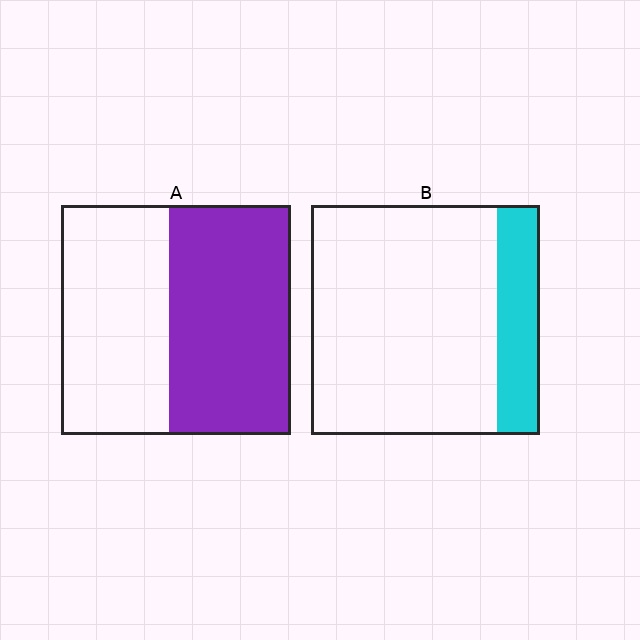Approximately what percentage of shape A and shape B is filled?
A is approximately 55% and B is approximately 20%.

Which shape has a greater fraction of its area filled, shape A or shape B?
Shape A.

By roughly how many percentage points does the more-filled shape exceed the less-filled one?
By roughly 35 percentage points (A over B).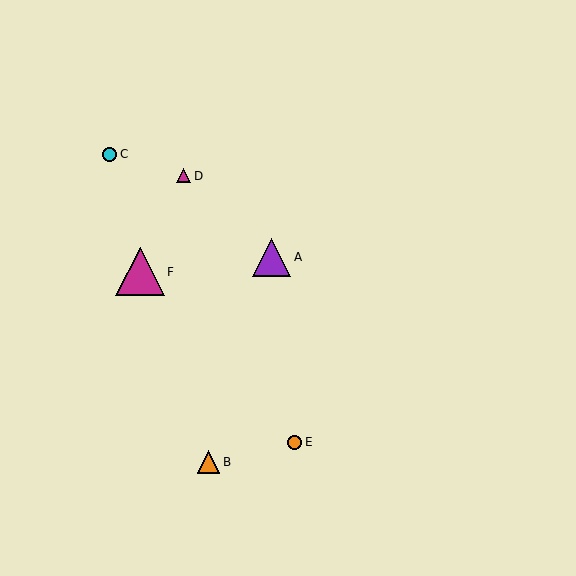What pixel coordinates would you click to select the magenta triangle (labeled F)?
Click at (140, 272) to select the magenta triangle F.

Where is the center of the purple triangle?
The center of the purple triangle is at (271, 257).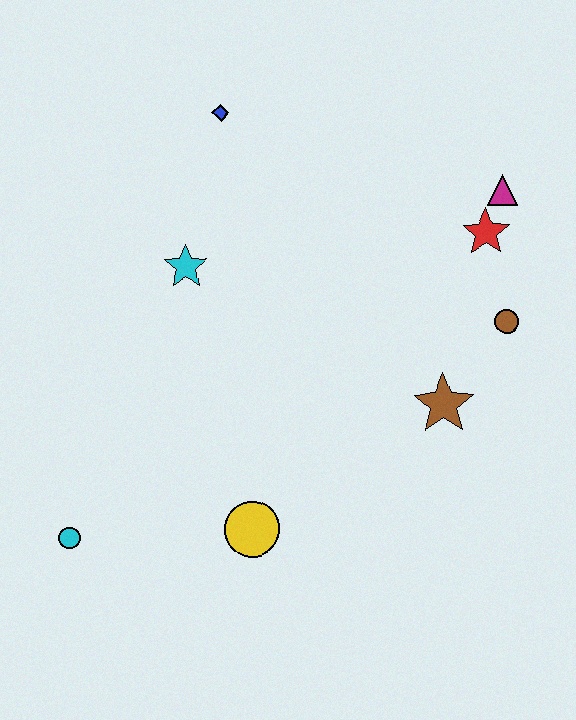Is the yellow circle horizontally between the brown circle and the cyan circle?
Yes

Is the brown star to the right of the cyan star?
Yes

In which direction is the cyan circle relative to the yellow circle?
The cyan circle is to the left of the yellow circle.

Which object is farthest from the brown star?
The cyan circle is farthest from the brown star.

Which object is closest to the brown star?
The brown circle is closest to the brown star.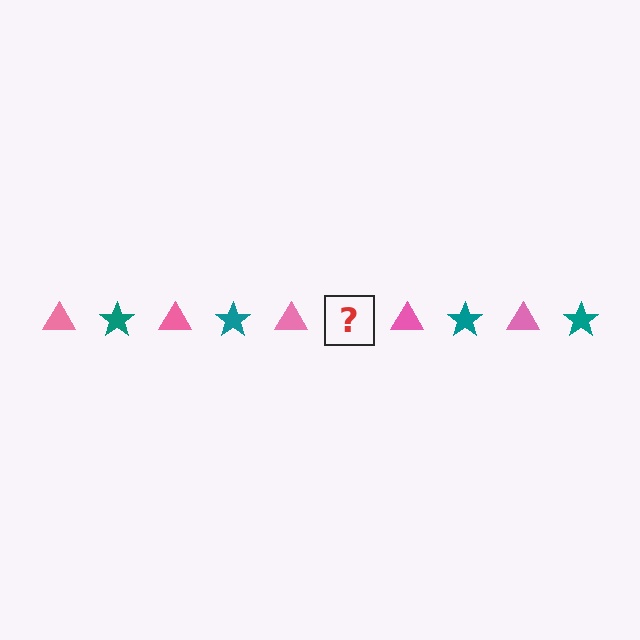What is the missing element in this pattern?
The missing element is a teal star.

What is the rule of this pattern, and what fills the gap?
The rule is that the pattern alternates between pink triangle and teal star. The gap should be filled with a teal star.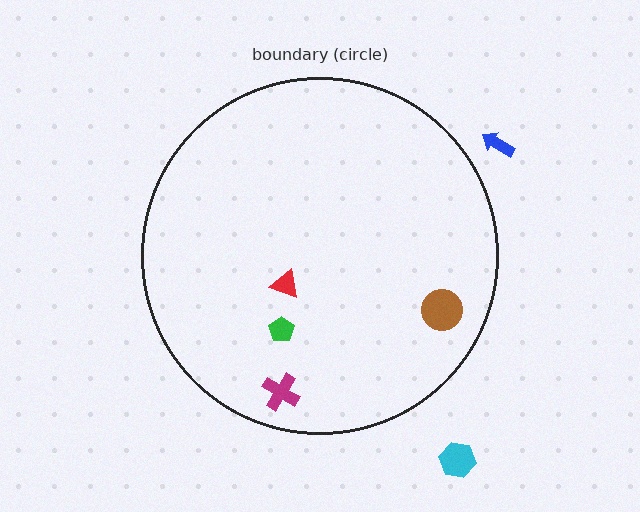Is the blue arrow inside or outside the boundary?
Outside.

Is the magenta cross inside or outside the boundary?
Inside.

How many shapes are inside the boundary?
4 inside, 2 outside.